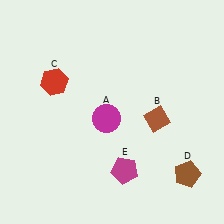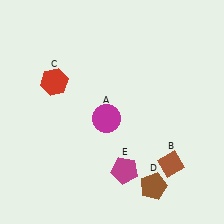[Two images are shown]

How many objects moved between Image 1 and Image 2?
2 objects moved between the two images.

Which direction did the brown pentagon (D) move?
The brown pentagon (D) moved left.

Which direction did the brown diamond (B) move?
The brown diamond (B) moved down.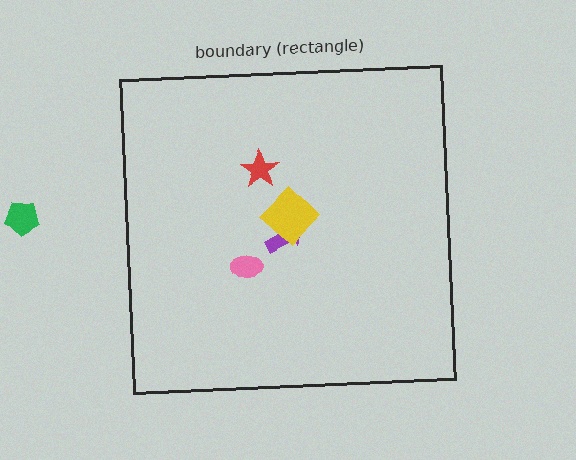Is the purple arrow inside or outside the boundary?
Inside.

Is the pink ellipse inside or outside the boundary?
Inside.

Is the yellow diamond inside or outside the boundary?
Inside.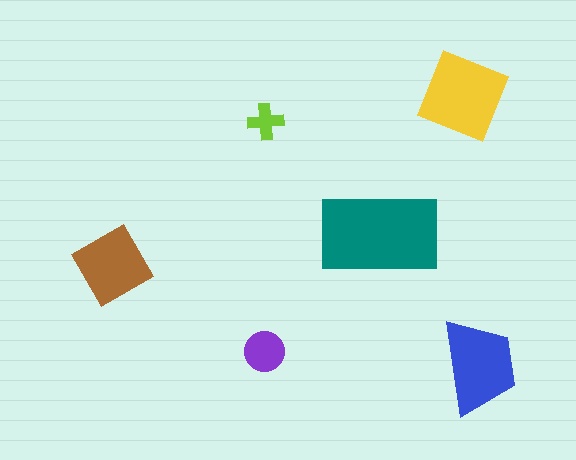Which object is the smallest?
The lime cross.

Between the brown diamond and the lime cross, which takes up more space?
The brown diamond.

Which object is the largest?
The teal rectangle.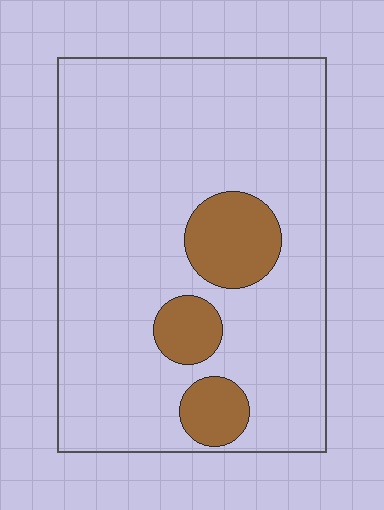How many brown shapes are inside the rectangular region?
3.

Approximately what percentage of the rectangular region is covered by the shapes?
Approximately 15%.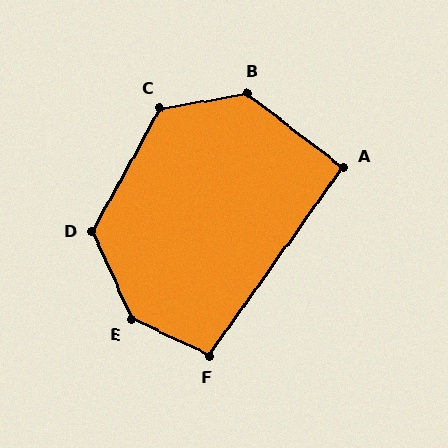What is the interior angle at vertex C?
Approximately 128 degrees (obtuse).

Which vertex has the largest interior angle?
E, at approximately 140 degrees.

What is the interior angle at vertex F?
Approximately 100 degrees (obtuse).